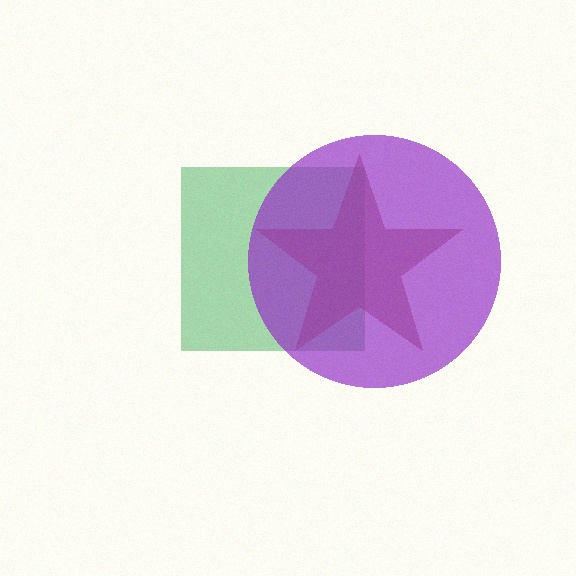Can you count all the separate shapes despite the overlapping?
Yes, there are 3 separate shapes.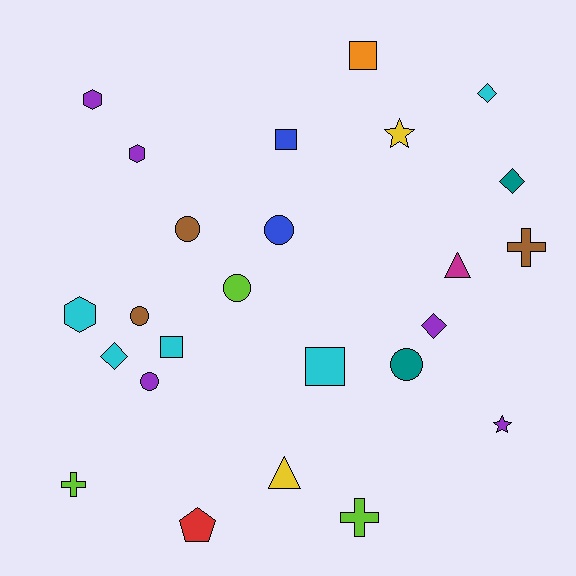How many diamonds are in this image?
There are 4 diamonds.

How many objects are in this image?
There are 25 objects.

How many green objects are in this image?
There are no green objects.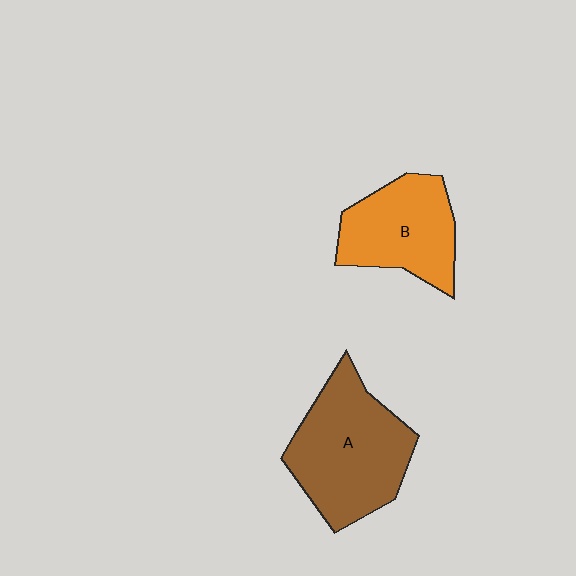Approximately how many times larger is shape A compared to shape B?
Approximately 1.3 times.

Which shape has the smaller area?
Shape B (orange).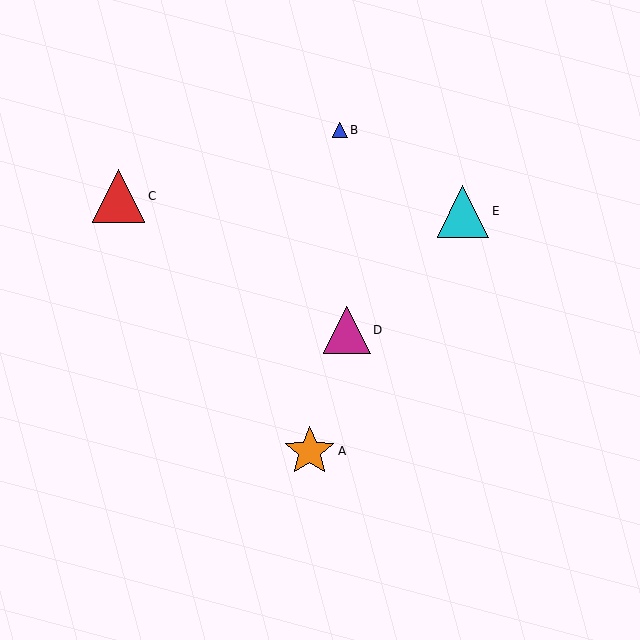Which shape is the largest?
The red triangle (labeled C) is the largest.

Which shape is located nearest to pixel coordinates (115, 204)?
The red triangle (labeled C) at (118, 196) is nearest to that location.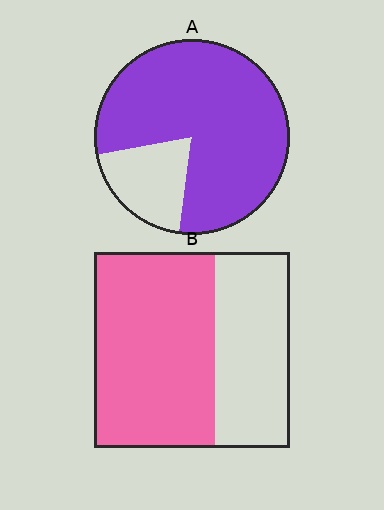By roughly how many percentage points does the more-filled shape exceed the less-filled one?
By roughly 20 percentage points (A over B).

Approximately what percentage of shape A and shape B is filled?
A is approximately 80% and B is approximately 60%.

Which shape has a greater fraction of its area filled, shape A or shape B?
Shape A.